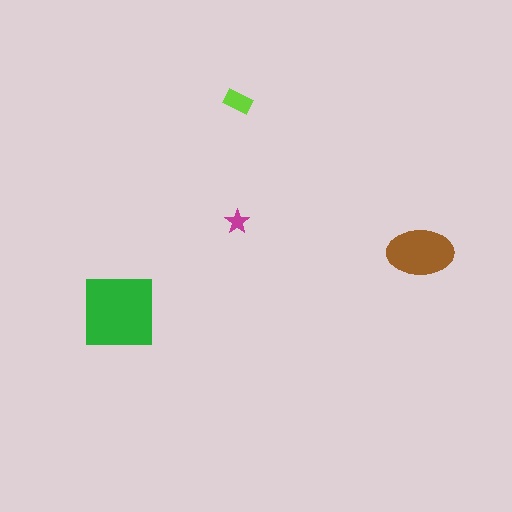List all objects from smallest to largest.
The magenta star, the lime rectangle, the brown ellipse, the green square.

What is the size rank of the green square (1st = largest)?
1st.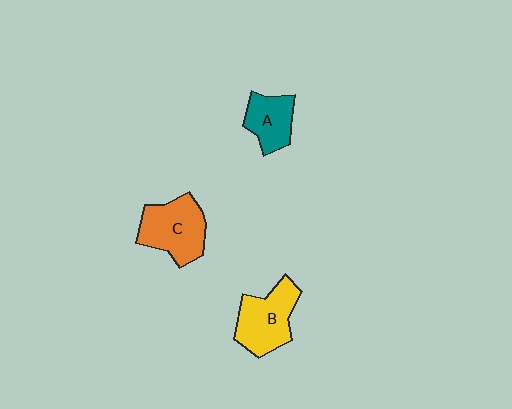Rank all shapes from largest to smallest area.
From largest to smallest: C (orange), B (yellow), A (teal).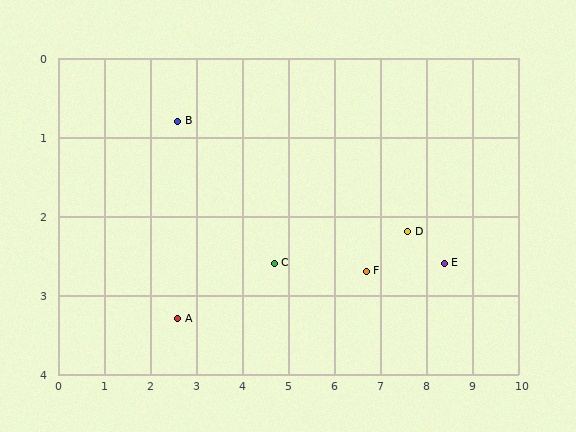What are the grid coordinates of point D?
Point D is at approximately (7.6, 2.2).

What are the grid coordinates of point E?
Point E is at approximately (8.4, 2.6).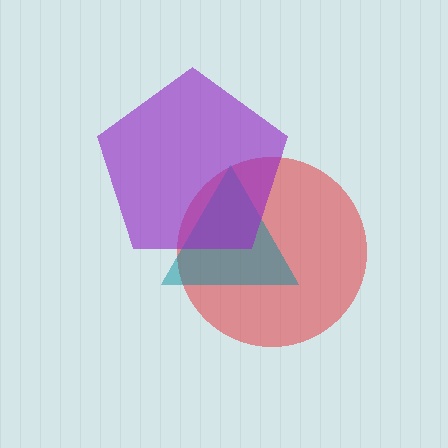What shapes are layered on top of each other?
The layered shapes are: a red circle, a teal triangle, a purple pentagon.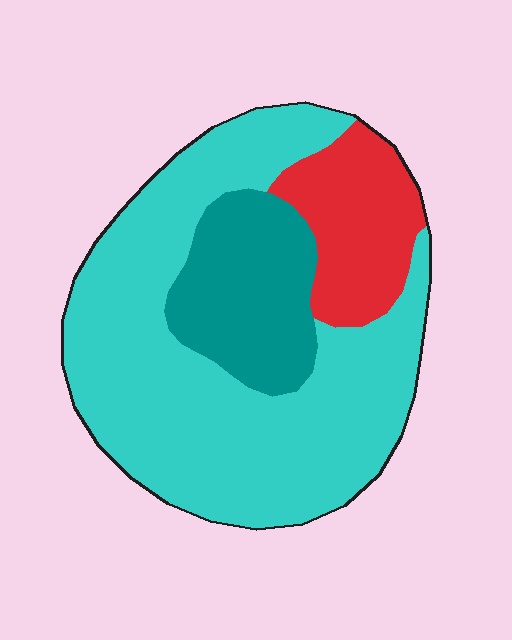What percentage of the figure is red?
Red takes up about one sixth (1/6) of the figure.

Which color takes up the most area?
Cyan, at roughly 65%.